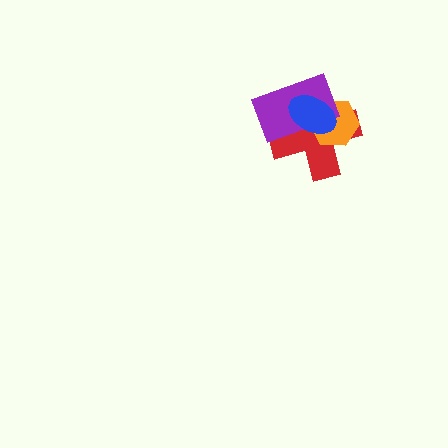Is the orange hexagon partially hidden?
Yes, it is partially covered by another shape.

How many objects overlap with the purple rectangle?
3 objects overlap with the purple rectangle.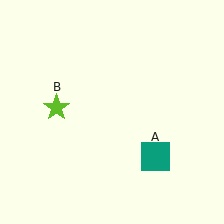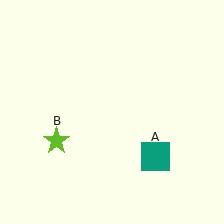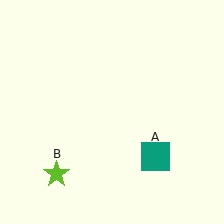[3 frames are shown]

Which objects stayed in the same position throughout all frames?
Teal square (object A) remained stationary.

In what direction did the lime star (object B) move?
The lime star (object B) moved down.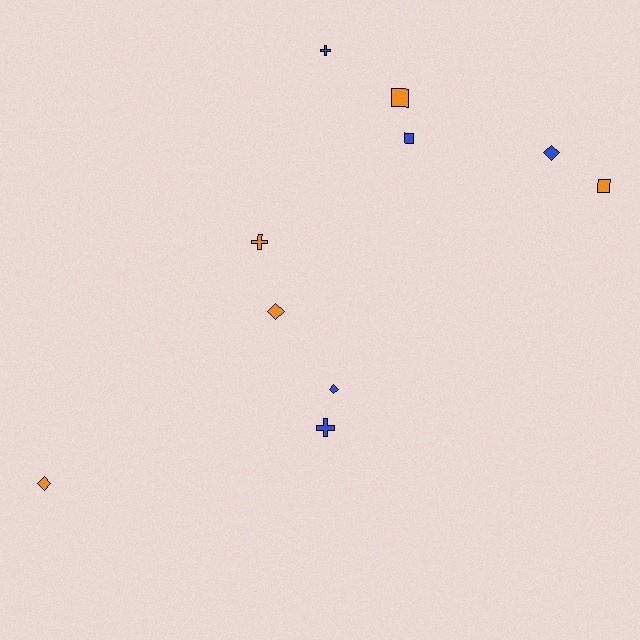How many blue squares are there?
There is 1 blue square.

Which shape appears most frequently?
Diamond, with 4 objects.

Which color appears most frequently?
Orange, with 5 objects.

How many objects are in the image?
There are 10 objects.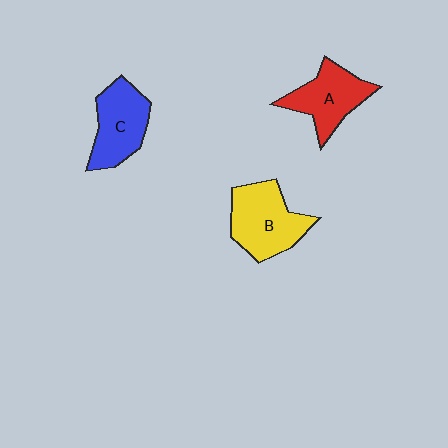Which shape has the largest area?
Shape B (yellow).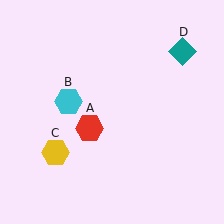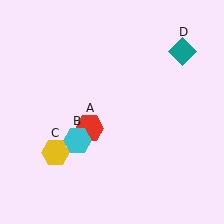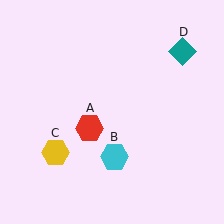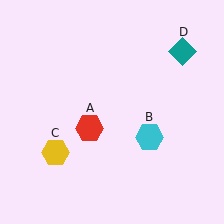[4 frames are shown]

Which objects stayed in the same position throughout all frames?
Red hexagon (object A) and yellow hexagon (object C) and teal diamond (object D) remained stationary.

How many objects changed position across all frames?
1 object changed position: cyan hexagon (object B).